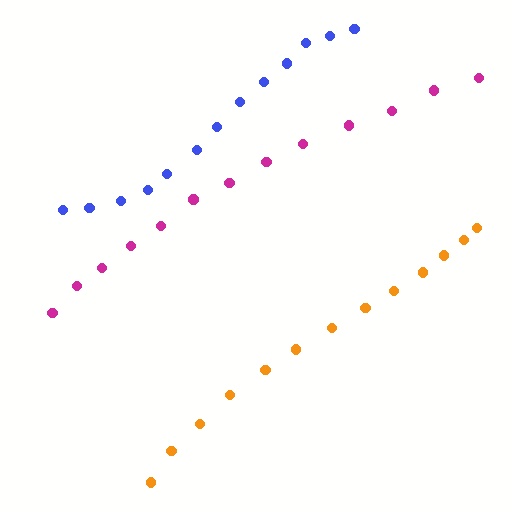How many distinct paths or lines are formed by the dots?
There are 3 distinct paths.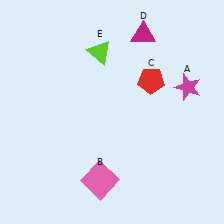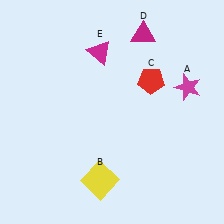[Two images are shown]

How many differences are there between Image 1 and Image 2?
There are 2 differences between the two images.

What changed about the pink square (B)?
In Image 1, B is pink. In Image 2, it changed to yellow.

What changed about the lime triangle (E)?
In Image 1, E is lime. In Image 2, it changed to magenta.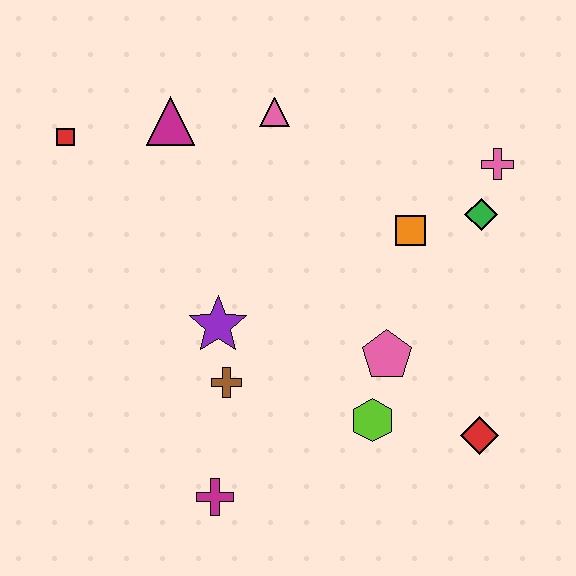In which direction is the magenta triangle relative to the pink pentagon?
The magenta triangle is above the pink pentagon.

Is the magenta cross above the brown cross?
No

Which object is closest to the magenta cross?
The brown cross is closest to the magenta cross.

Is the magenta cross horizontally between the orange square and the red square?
Yes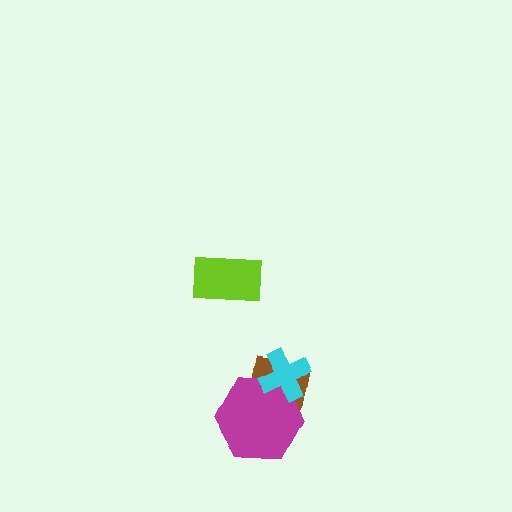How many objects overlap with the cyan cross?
2 objects overlap with the cyan cross.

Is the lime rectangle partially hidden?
No, no other shape covers it.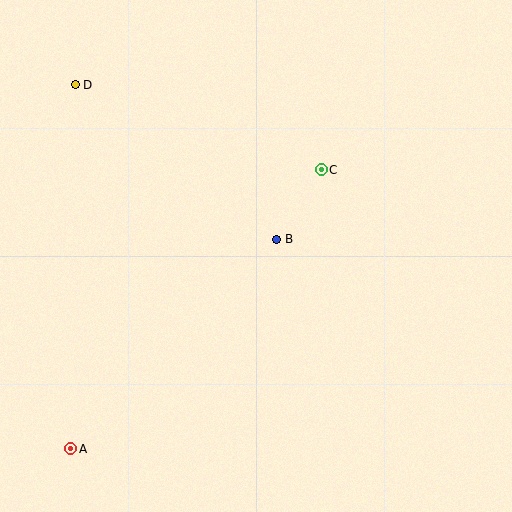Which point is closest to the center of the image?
Point B at (277, 239) is closest to the center.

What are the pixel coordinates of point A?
Point A is at (71, 449).